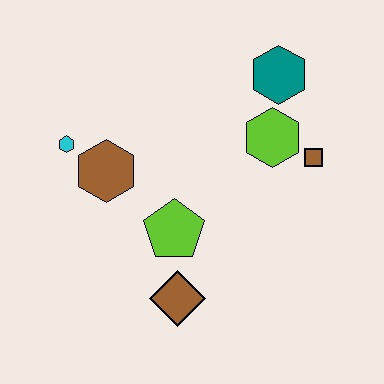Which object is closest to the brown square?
The lime hexagon is closest to the brown square.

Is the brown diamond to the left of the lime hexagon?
Yes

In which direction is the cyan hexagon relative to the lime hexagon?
The cyan hexagon is to the left of the lime hexagon.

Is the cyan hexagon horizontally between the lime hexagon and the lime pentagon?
No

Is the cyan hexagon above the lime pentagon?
Yes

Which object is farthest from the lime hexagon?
The cyan hexagon is farthest from the lime hexagon.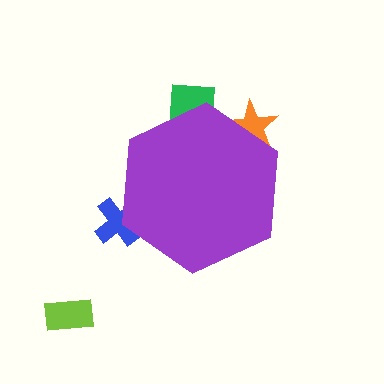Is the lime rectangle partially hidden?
No, the lime rectangle is fully visible.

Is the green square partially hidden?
Yes, the green square is partially hidden behind the purple hexagon.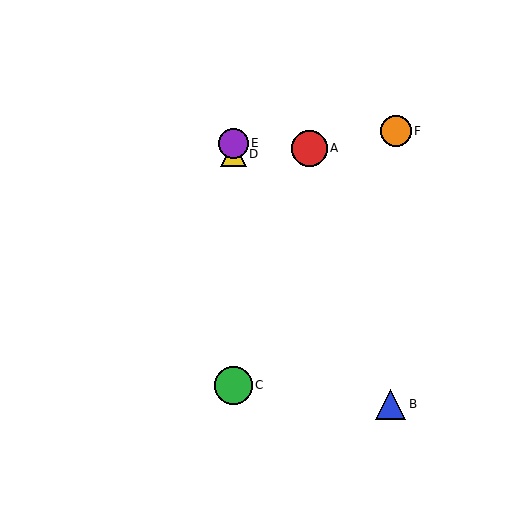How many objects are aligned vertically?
3 objects (C, D, E) are aligned vertically.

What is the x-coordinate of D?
Object D is at x≈233.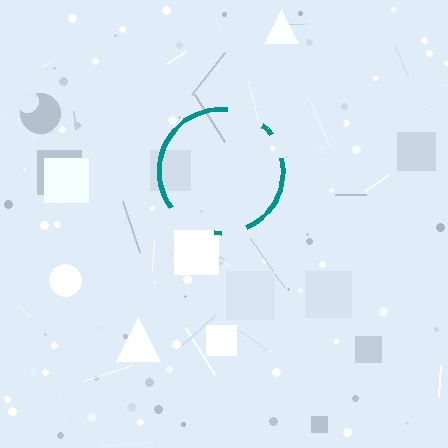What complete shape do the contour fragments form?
The contour fragments form a circle.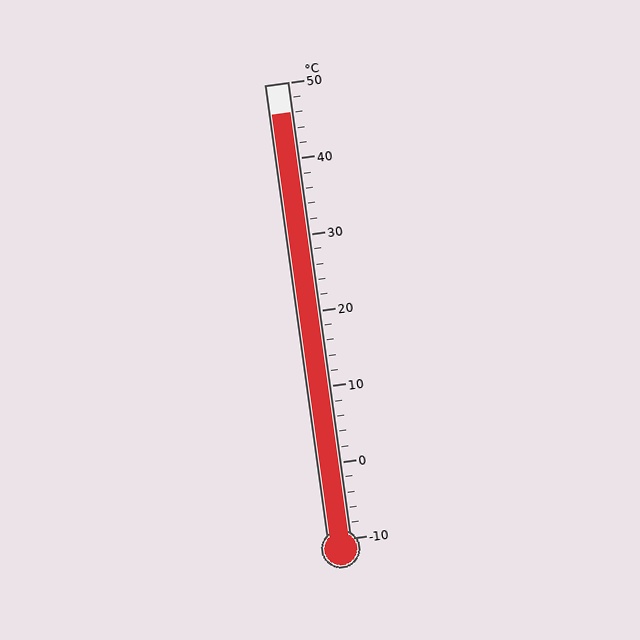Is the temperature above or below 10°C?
The temperature is above 10°C.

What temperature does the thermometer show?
The thermometer shows approximately 46°C.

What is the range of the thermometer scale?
The thermometer scale ranges from -10°C to 50°C.